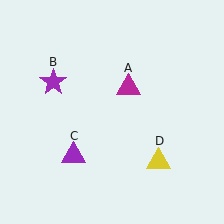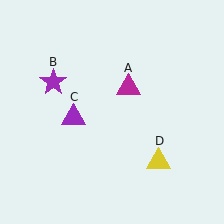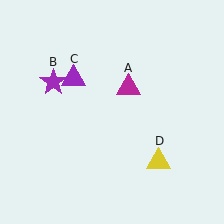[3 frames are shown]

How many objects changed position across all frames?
1 object changed position: purple triangle (object C).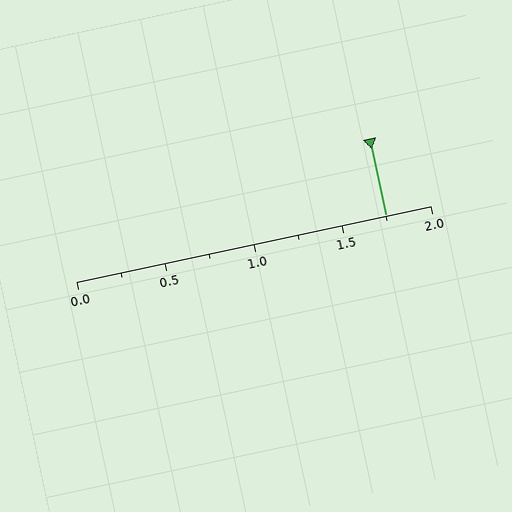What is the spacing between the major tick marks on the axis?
The major ticks are spaced 0.5 apart.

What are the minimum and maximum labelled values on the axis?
The axis runs from 0.0 to 2.0.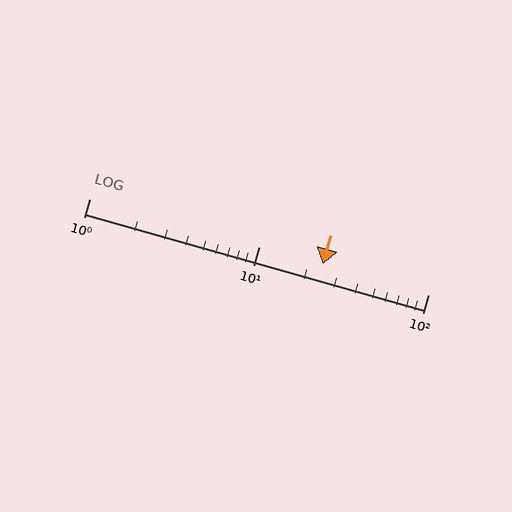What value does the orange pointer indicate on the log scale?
The pointer indicates approximately 24.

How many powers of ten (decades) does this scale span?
The scale spans 2 decades, from 1 to 100.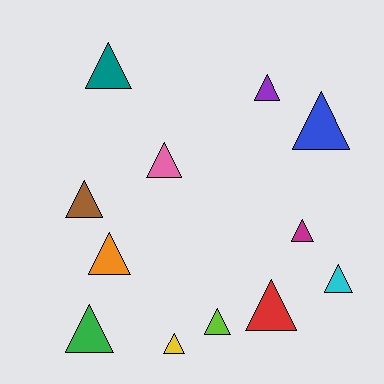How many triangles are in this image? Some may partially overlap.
There are 12 triangles.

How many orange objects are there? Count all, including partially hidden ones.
There is 1 orange object.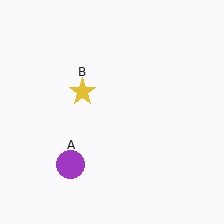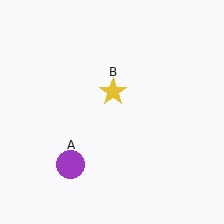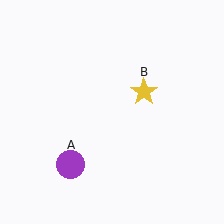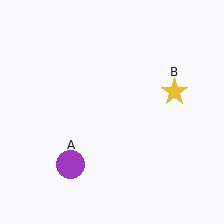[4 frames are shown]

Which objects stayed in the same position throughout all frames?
Purple circle (object A) remained stationary.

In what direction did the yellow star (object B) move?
The yellow star (object B) moved right.